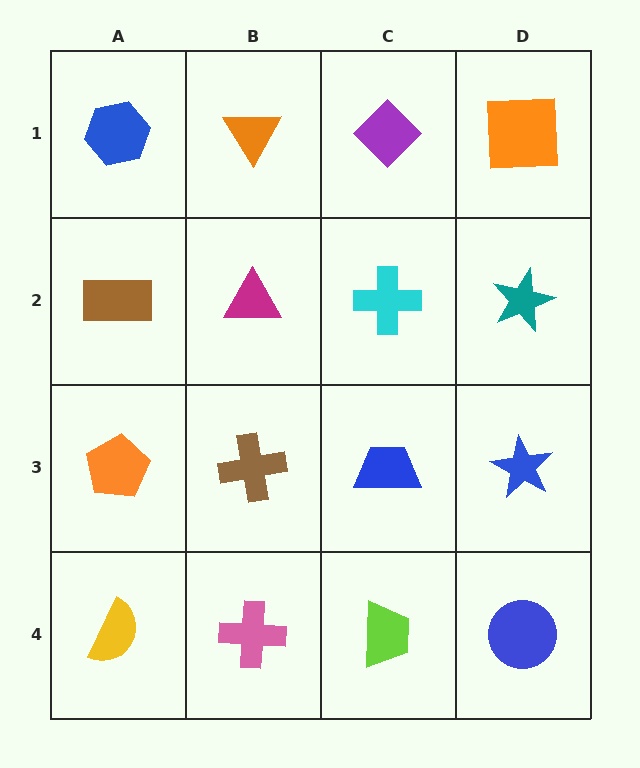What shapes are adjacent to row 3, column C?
A cyan cross (row 2, column C), a lime trapezoid (row 4, column C), a brown cross (row 3, column B), a blue star (row 3, column D).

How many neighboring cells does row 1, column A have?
2.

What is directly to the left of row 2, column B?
A brown rectangle.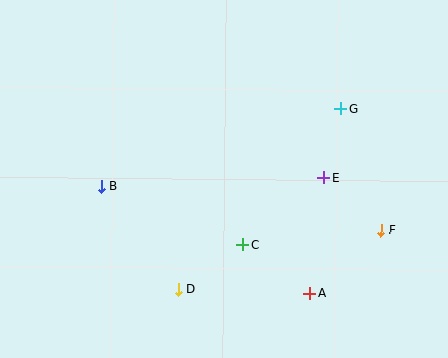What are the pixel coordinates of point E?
Point E is at (324, 178).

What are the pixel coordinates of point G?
Point G is at (340, 109).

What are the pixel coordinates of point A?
Point A is at (309, 293).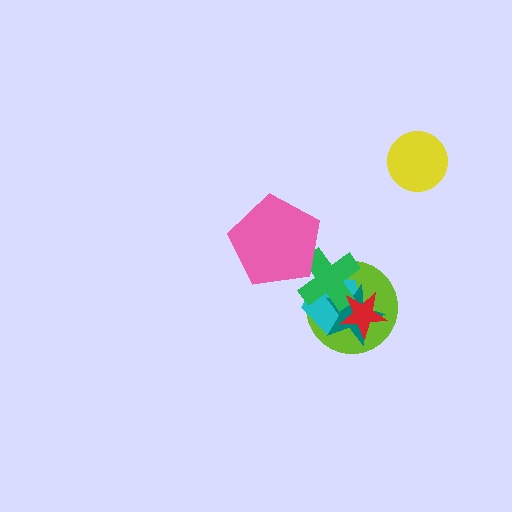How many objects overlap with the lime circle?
4 objects overlap with the lime circle.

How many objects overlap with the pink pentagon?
1 object overlaps with the pink pentagon.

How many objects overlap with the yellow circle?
0 objects overlap with the yellow circle.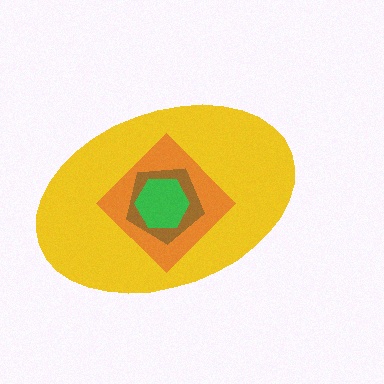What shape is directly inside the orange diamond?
The brown pentagon.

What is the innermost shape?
The green hexagon.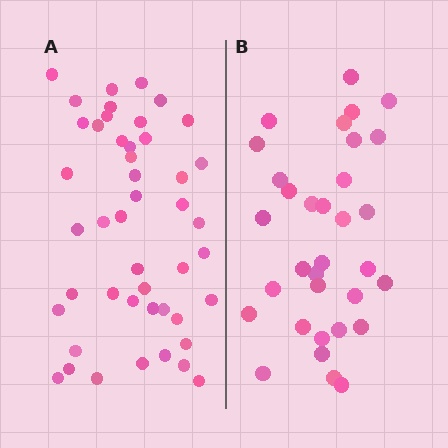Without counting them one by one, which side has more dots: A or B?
Region A (the left region) has more dots.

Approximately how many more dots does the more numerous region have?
Region A has approximately 15 more dots than region B.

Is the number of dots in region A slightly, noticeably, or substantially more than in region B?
Region A has noticeably more, but not dramatically so. The ratio is roughly 1.4 to 1.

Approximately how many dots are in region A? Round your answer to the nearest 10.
About 50 dots. (The exact count is 46, which rounds to 50.)